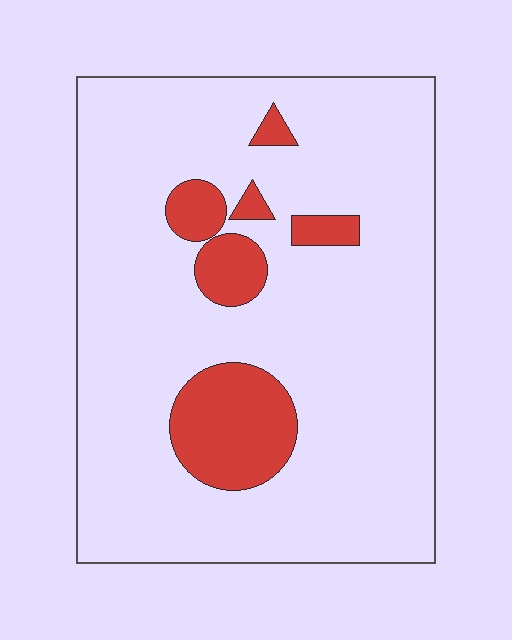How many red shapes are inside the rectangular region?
6.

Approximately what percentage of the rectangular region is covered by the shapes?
Approximately 15%.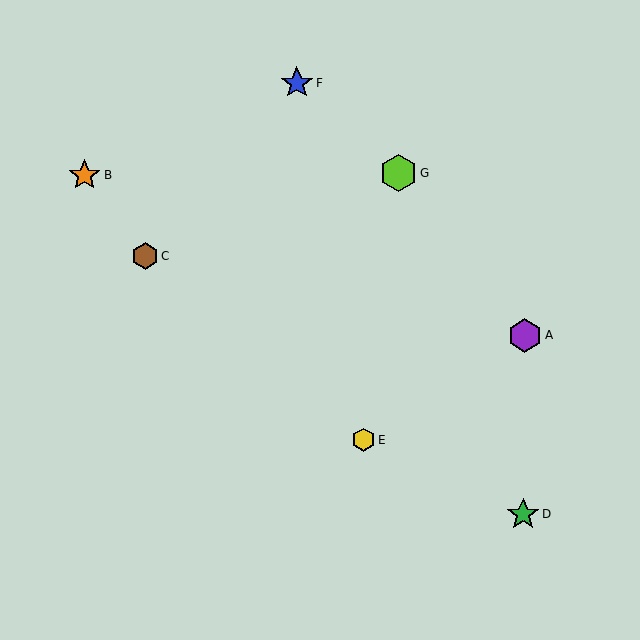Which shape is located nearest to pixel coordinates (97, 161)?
The orange star (labeled B) at (85, 175) is nearest to that location.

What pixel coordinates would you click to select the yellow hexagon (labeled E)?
Click at (363, 440) to select the yellow hexagon E.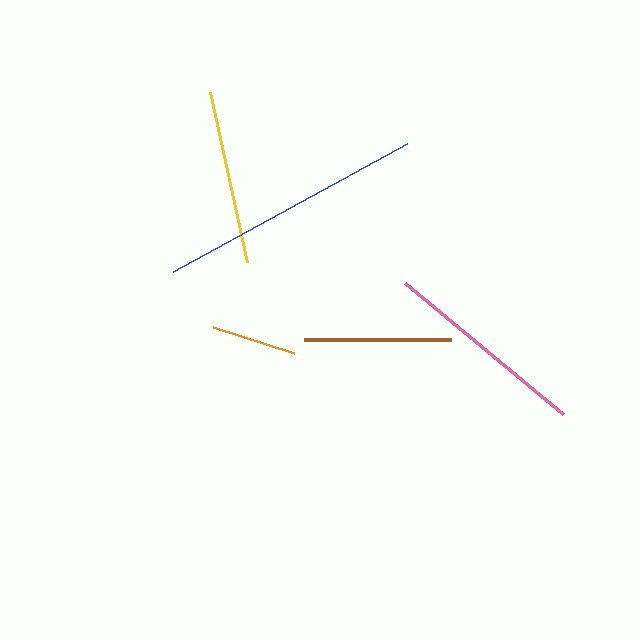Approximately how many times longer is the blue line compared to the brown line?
The blue line is approximately 1.8 times the length of the brown line.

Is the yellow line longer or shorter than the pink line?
The pink line is longer than the yellow line.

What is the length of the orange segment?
The orange segment is approximately 86 pixels long.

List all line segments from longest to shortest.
From longest to shortest: blue, pink, yellow, brown, orange.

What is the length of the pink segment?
The pink segment is approximately 205 pixels long.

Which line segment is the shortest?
The orange line is the shortest at approximately 86 pixels.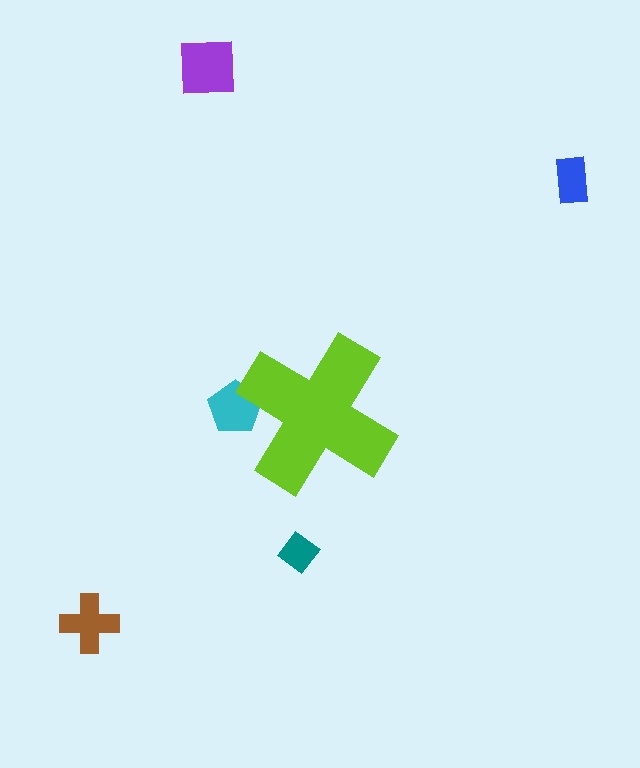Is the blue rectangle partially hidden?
No, the blue rectangle is fully visible.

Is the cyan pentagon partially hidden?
Yes, the cyan pentagon is partially hidden behind the lime cross.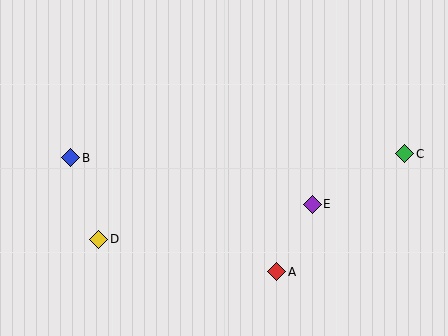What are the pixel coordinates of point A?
Point A is at (277, 272).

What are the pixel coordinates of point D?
Point D is at (99, 239).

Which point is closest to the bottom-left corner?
Point D is closest to the bottom-left corner.